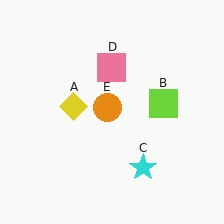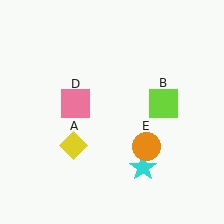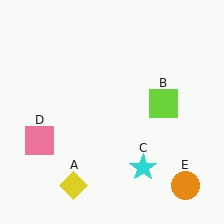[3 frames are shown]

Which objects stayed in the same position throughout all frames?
Lime square (object B) and cyan star (object C) remained stationary.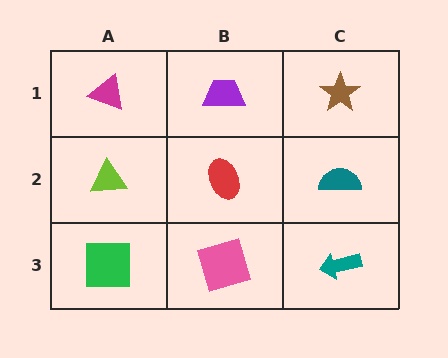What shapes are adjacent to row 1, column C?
A teal semicircle (row 2, column C), a purple trapezoid (row 1, column B).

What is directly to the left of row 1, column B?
A magenta triangle.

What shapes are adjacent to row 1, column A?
A lime triangle (row 2, column A), a purple trapezoid (row 1, column B).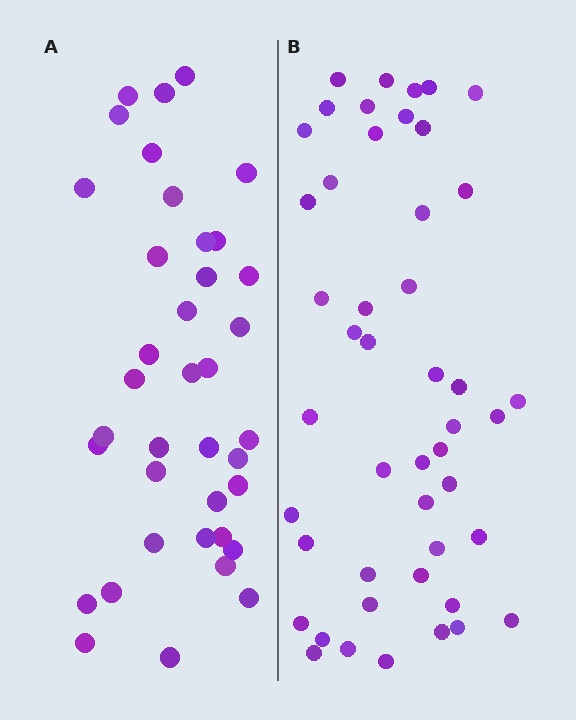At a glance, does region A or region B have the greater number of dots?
Region B (the right region) has more dots.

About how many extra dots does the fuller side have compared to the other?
Region B has roughly 8 or so more dots than region A.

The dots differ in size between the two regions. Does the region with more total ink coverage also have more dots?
No. Region A has more total ink coverage because its dots are larger, but region B actually contains more individual dots. Total area can be misleading — the number of items is what matters here.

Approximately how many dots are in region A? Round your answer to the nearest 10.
About 40 dots. (The exact count is 38, which rounds to 40.)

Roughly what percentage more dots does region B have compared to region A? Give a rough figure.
About 25% more.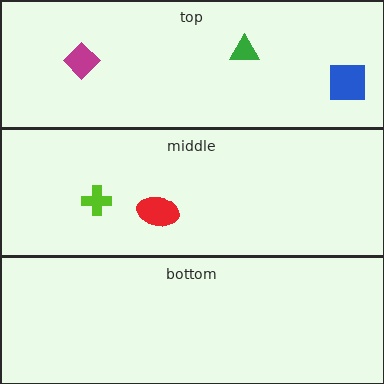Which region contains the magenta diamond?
The top region.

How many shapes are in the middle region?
2.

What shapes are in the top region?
The green triangle, the blue square, the magenta diamond.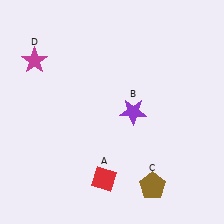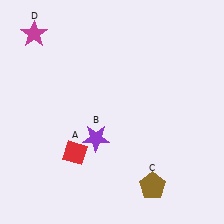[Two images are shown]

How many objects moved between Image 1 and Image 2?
3 objects moved between the two images.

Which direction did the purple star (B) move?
The purple star (B) moved left.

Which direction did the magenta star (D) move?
The magenta star (D) moved up.